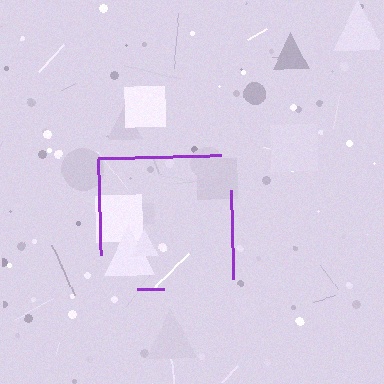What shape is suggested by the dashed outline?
The dashed outline suggests a square.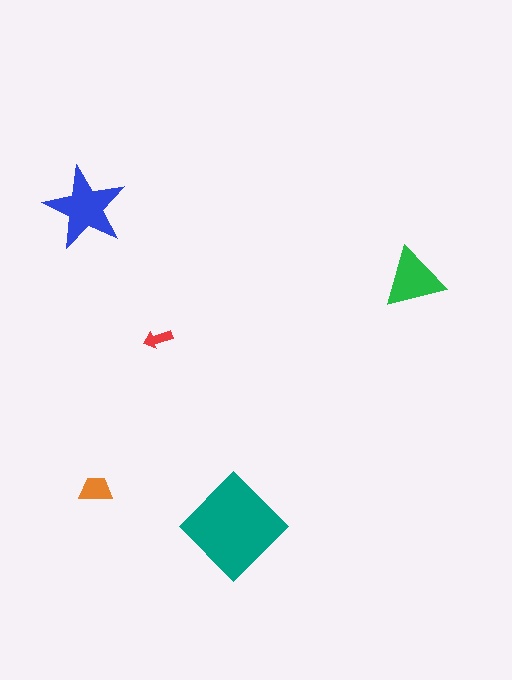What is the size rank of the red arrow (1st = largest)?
5th.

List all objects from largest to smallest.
The teal diamond, the blue star, the green triangle, the orange trapezoid, the red arrow.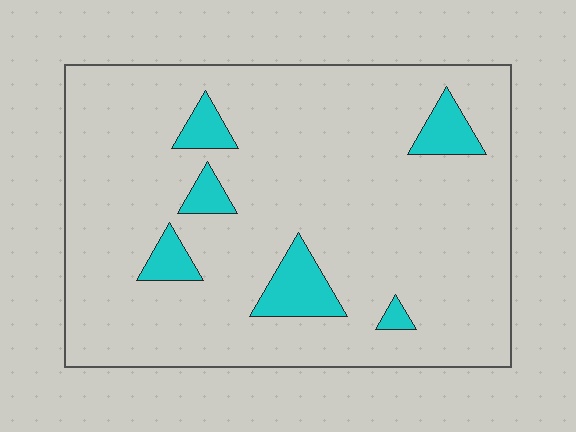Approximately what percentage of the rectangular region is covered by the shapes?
Approximately 10%.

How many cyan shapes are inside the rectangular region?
6.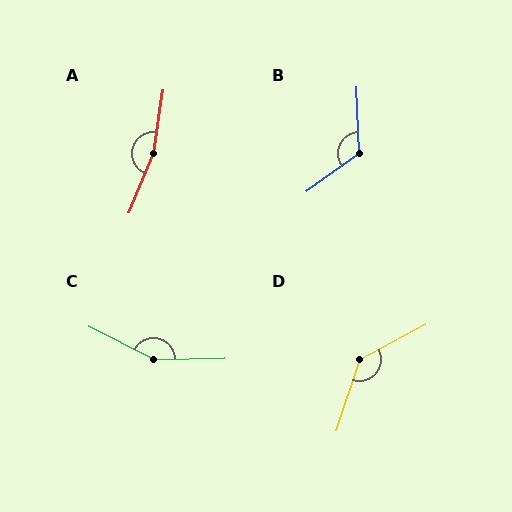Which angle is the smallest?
B, at approximately 123 degrees.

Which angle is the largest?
A, at approximately 167 degrees.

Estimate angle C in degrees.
Approximately 152 degrees.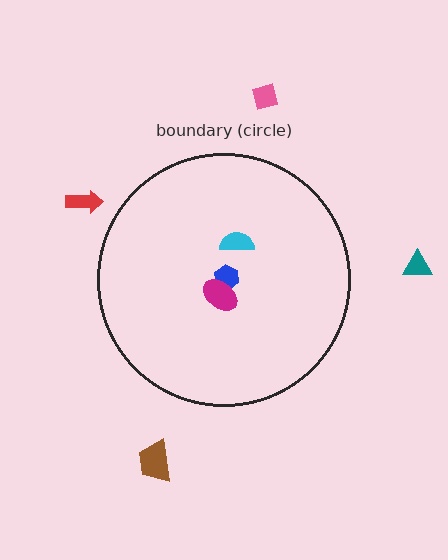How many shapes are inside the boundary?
3 inside, 4 outside.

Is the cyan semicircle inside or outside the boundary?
Inside.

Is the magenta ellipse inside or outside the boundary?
Inside.